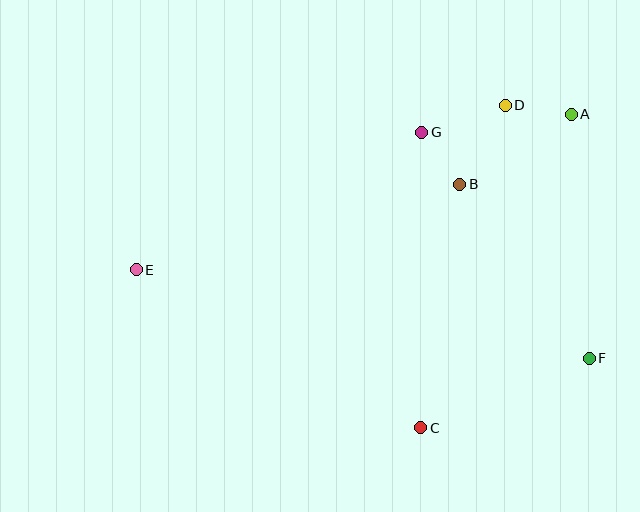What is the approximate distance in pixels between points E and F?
The distance between E and F is approximately 462 pixels.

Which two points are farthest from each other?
Points A and E are farthest from each other.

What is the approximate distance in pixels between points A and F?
The distance between A and F is approximately 245 pixels.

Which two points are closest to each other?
Points B and G are closest to each other.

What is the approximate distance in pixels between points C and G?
The distance between C and G is approximately 296 pixels.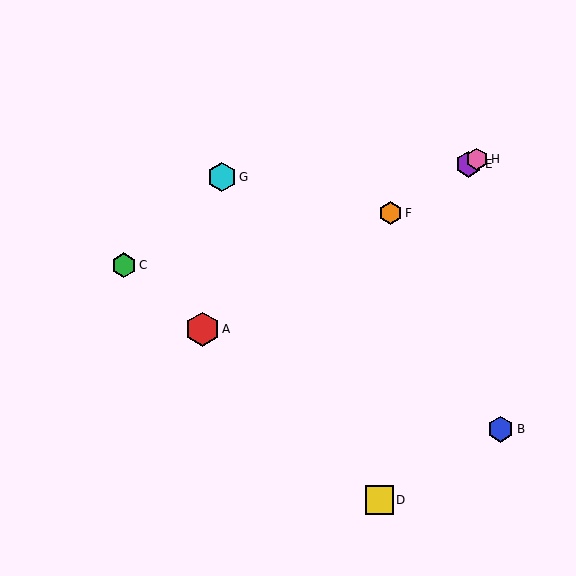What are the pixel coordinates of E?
Object E is at (469, 164).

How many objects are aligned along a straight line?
4 objects (A, E, F, H) are aligned along a straight line.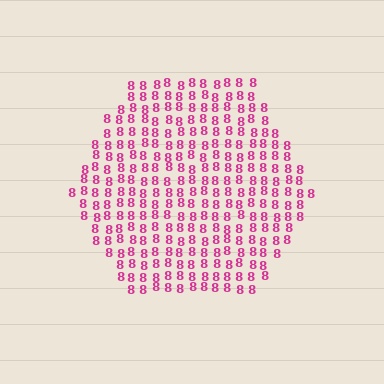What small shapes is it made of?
It is made of small digit 8's.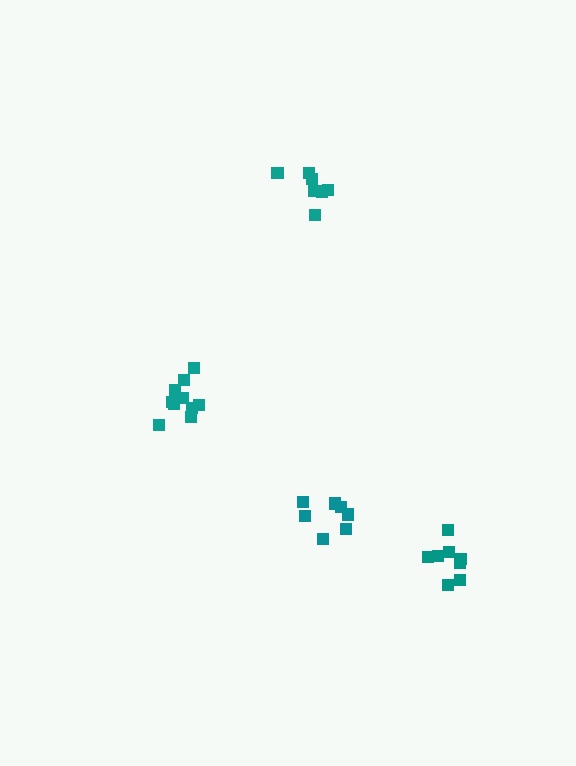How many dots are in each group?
Group 1: 10 dots, Group 2: 8 dots, Group 3: 7 dots, Group 4: 7 dots (32 total).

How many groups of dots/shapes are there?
There are 4 groups.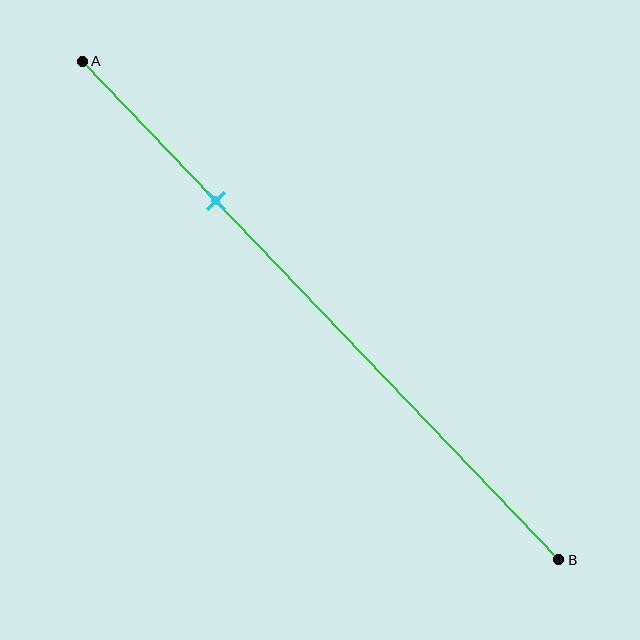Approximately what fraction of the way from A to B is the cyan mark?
The cyan mark is approximately 30% of the way from A to B.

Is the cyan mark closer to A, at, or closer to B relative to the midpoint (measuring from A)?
The cyan mark is closer to point A than the midpoint of segment AB.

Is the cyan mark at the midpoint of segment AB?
No, the mark is at about 30% from A, not at the 50% midpoint.